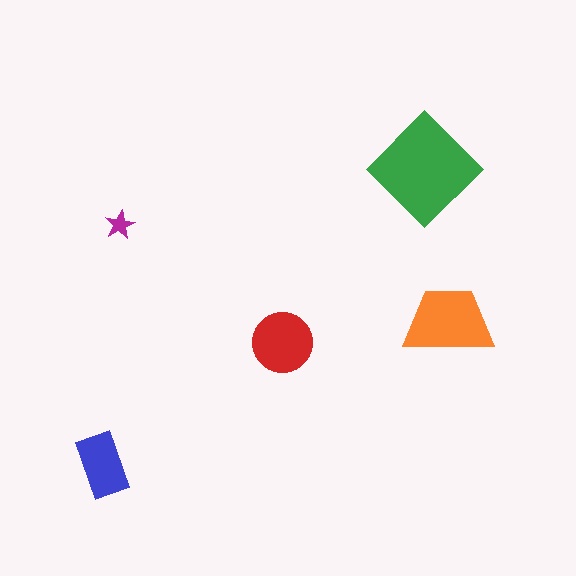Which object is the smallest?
The magenta star.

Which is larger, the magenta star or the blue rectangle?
The blue rectangle.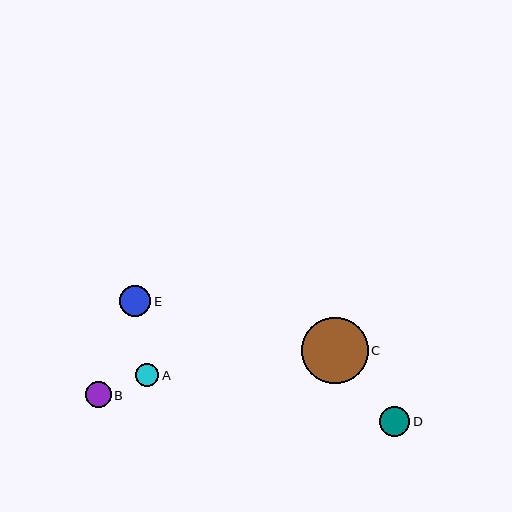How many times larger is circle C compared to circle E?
Circle C is approximately 2.1 times the size of circle E.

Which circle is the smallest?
Circle A is the smallest with a size of approximately 23 pixels.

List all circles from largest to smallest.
From largest to smallest: C, E, D, B, A.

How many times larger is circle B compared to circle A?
Circle B is approximately 1.1 times the size of circle A.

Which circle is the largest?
Circle C is the largest with a size of approximately 66 pixels.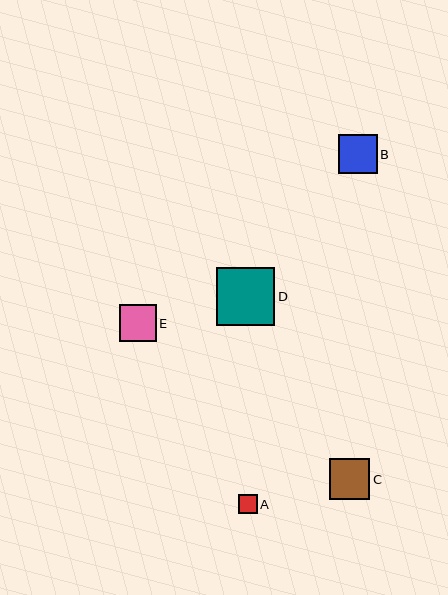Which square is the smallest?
Square A is the smallest with a size of approximately 19 pixels.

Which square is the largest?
Square D is the largest with a size of approximately 58 pixels.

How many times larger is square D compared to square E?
Square D is approximately 1.6 times the size of square E.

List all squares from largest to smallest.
From largest to smallest: D, C, B, E, A.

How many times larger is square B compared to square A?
Square B is approximately 2.0 times the size of square A.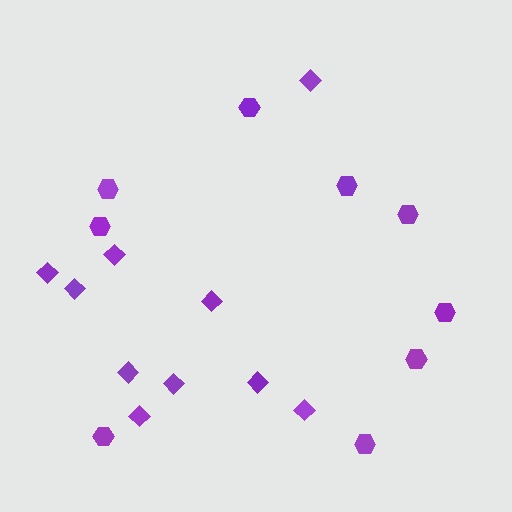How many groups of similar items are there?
There are 2 groups: one group of hexagons (9) and one group of diamonds (10).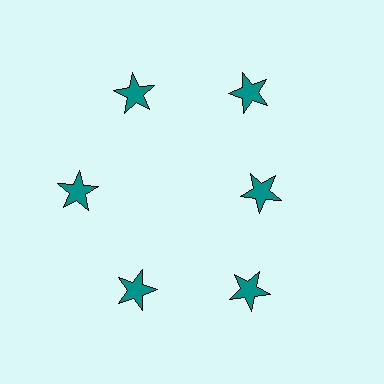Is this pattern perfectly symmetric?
No. The 6 teal stars are arranged in a ring, but one element near the 3 o'clock position is pulled inward toward the center, breaking the 6-fold rotational symmetry.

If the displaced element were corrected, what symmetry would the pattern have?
It would have 6-fold rotational symmetry — the pattern would map onto itself every 60 degrees.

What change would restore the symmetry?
The symmetry would be restored by moving it outward, back onto the ring so that all 6 stars sit at equal angles and equal distance from the center.